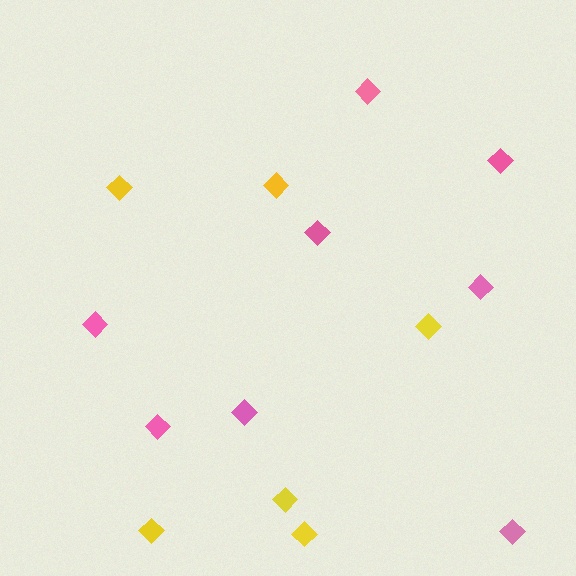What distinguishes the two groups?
There are 2 groups: one group of yellow diamonds (6) and one group of pink diamonds (8).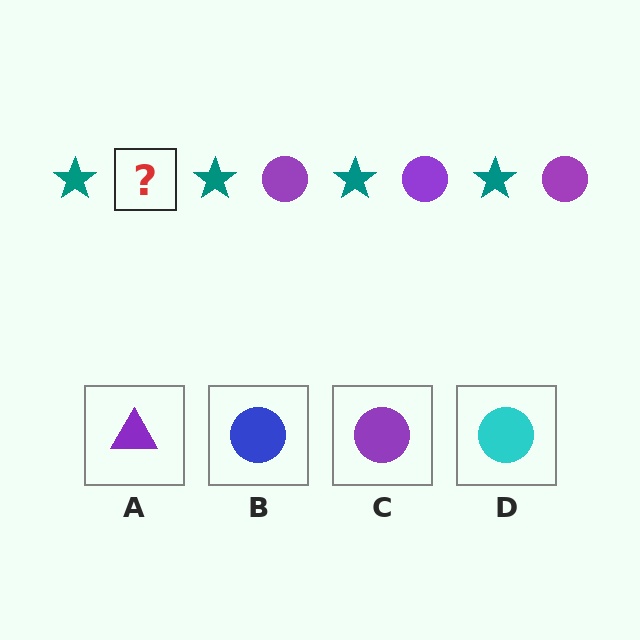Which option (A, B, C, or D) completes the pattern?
C.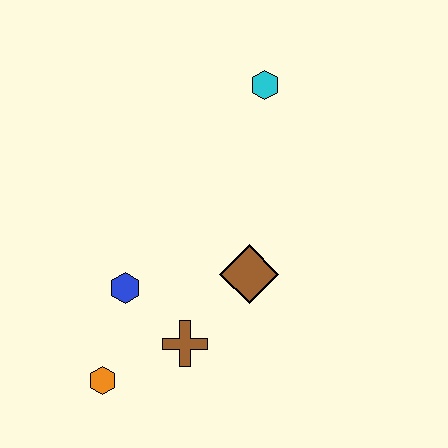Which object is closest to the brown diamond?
The brown cross is closest to the brown diamond.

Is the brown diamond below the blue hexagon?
No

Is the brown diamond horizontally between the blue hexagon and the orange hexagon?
No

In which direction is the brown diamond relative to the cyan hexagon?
The brown diamond is below the cyan hexagon.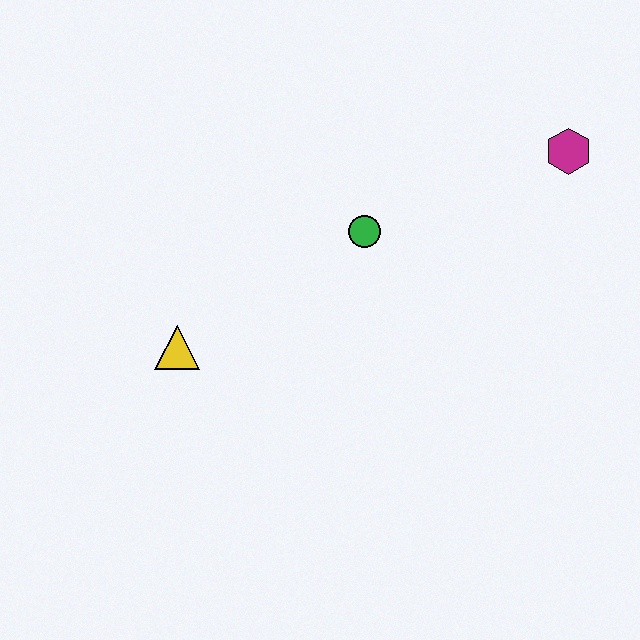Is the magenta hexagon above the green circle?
Yes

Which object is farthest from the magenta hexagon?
The yellow triangle is farthest from the magenta hexagon.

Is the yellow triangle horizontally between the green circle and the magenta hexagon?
No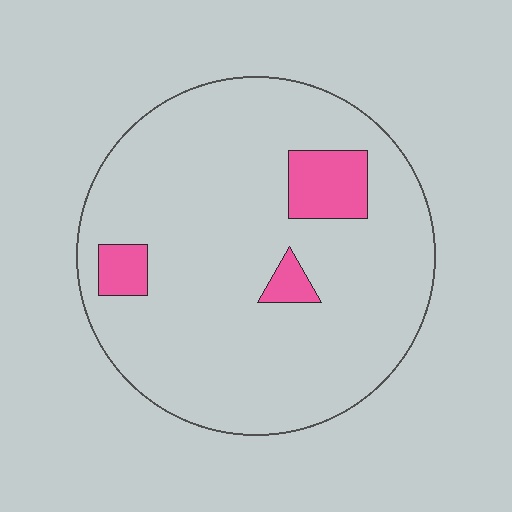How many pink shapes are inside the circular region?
3.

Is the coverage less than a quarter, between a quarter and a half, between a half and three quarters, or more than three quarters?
Less than a quarter.